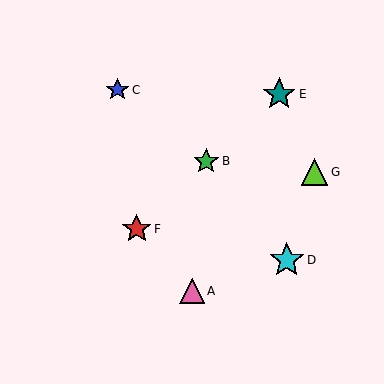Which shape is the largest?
The cyan star (labeled D) is the largest.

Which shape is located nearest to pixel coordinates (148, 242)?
The red star (labeled F) at (137, 229) is nearest to that location.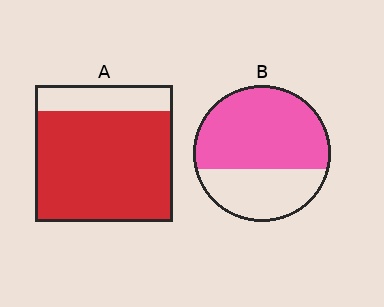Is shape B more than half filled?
Yes.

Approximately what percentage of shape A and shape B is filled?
A is approximately 80% and B is approximately 65%.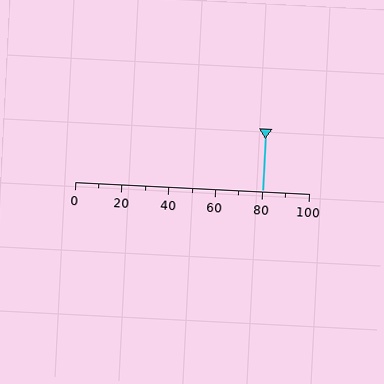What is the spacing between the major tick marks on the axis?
The major ticks are spaced 20 apart.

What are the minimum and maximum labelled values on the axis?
The axis runs from 0 to 100.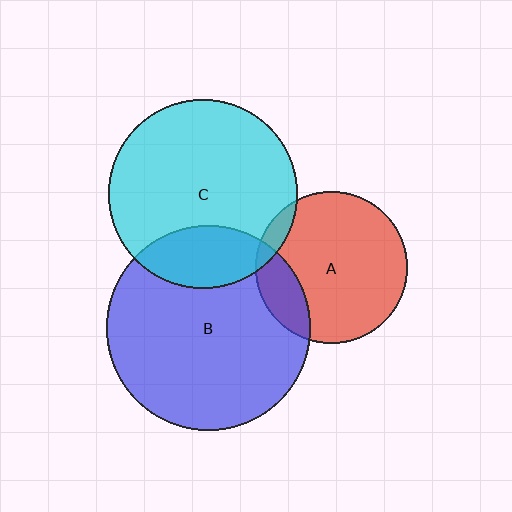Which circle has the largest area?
Circle B (blue).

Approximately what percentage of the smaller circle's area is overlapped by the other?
Approximately 20%.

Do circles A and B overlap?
Yes.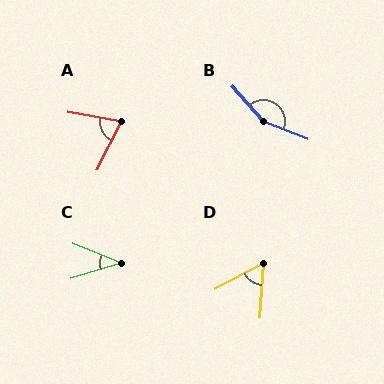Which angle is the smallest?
C, at approximately 39 degrees.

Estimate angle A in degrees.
Approximately 74 degrees.